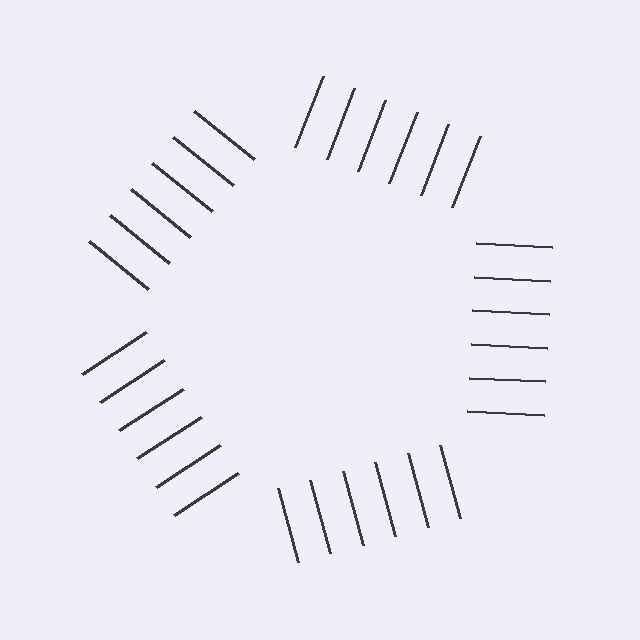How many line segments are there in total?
30 — 6 along each of the 5 edges.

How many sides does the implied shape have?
5 sides — the line-ends trace a pentagon.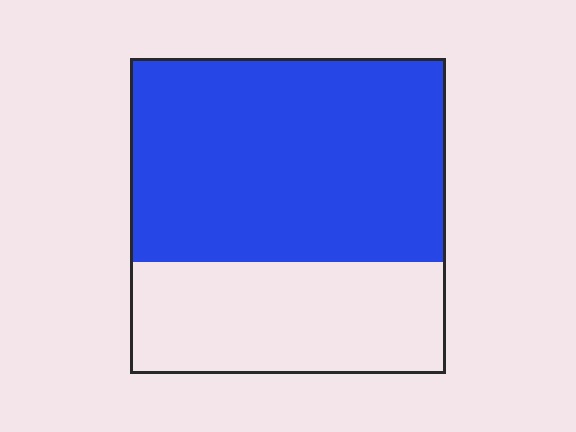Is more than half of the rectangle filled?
Yes.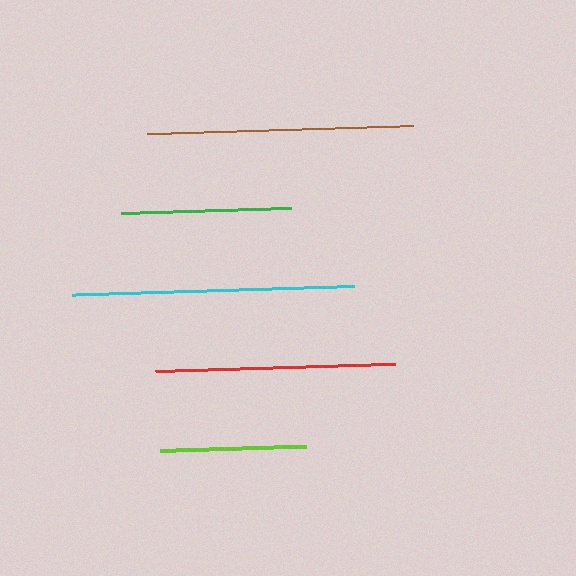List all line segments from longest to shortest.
From longest to shortest: cyan, brown, red, green, lime.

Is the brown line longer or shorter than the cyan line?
The cyan line is longer than the brown line.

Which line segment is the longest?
The cyan line is the longest at approximately 282 pixels.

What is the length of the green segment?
The green segment is approximately 170 pixels long.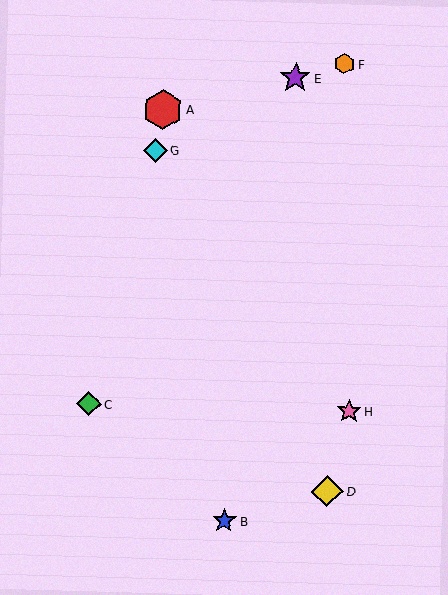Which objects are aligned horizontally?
Objects C, H are aligned horizontally.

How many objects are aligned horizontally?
2 objects (C, H) are aligned horizontally.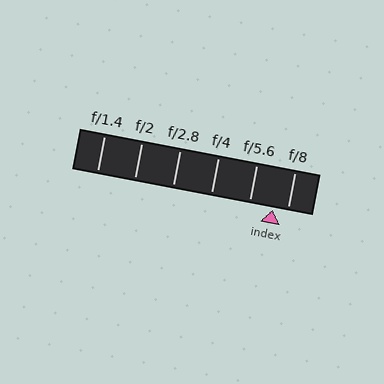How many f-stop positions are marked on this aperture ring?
There are 6 f-stop positions marked.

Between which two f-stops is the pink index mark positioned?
The index mark is between f/5.6 and f/8.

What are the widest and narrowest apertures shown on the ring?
The widest aperture shown is f/1.4 and the narrowest is f/8.